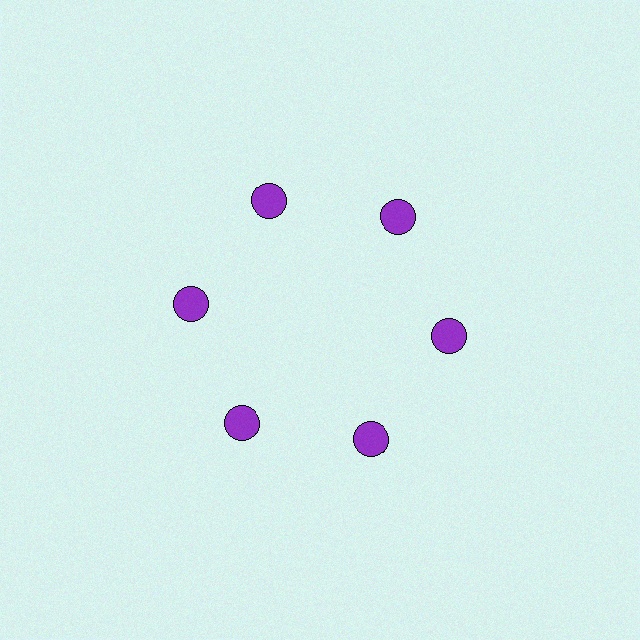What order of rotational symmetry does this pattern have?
This pattern has 6-fold rotational symmetry.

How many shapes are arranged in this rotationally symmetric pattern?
There are 6 shapes, arranged in 6 groups of 1.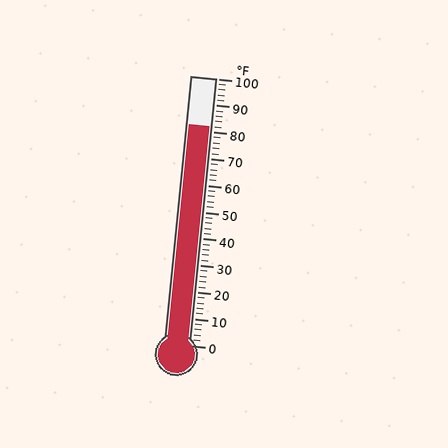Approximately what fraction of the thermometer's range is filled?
The thermometer is filled to approximately 80% of its range.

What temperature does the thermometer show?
The thermometer shows approximately 82°F.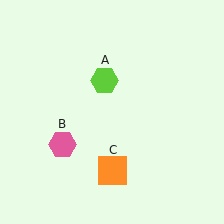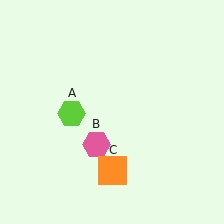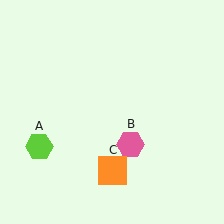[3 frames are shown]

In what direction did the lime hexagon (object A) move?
The lime hexagon (object A) moved down and to the left.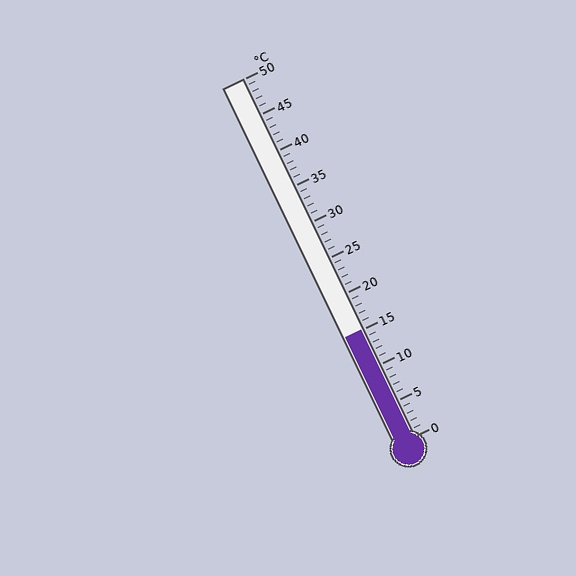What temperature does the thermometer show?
The thermometer shows approximately 15°C.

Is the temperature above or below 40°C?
The temperature is below 40°C.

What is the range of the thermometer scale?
The thermometer scale ranges from 0°C to 50°C.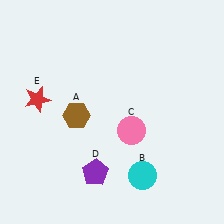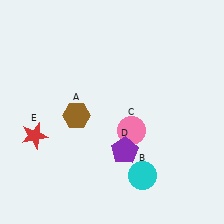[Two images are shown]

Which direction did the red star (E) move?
The red star (E) moved down.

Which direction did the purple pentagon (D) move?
The purple pentagon (D) moved right.